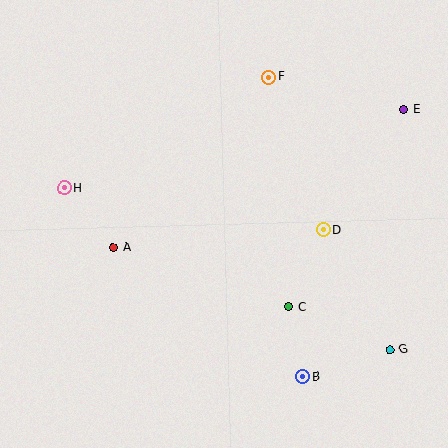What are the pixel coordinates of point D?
Point D is at (323, 230).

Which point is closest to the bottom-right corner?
Point G is closest to the bottom-right corner.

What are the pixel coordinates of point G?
Point G is at (390, 350).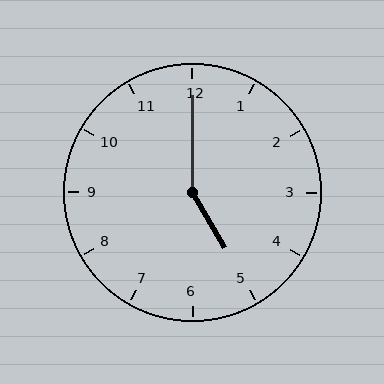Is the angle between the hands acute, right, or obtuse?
It is obtuse.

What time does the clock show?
5:00.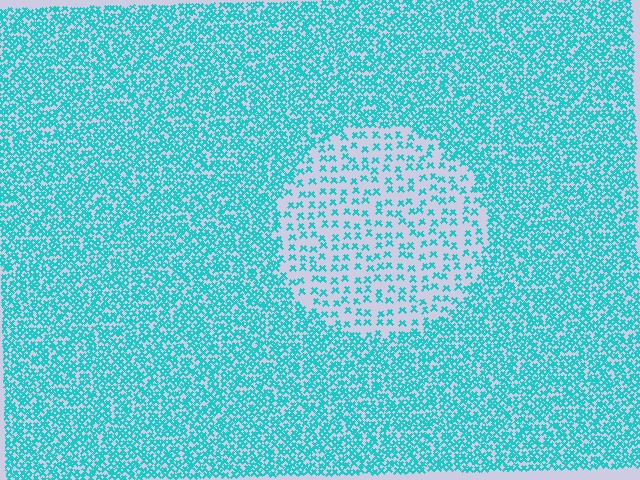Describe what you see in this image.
The image contains small cyan elements arranged at two different densities. A circle-shaped region is visible where the elements are less densely packed than the surrounding area.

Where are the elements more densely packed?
The elements are more densely packed outside the circle boundary.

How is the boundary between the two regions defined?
The boundary is defined by a change in element density (approximately 2.6x ratio). All elements are the same color, size, and shape.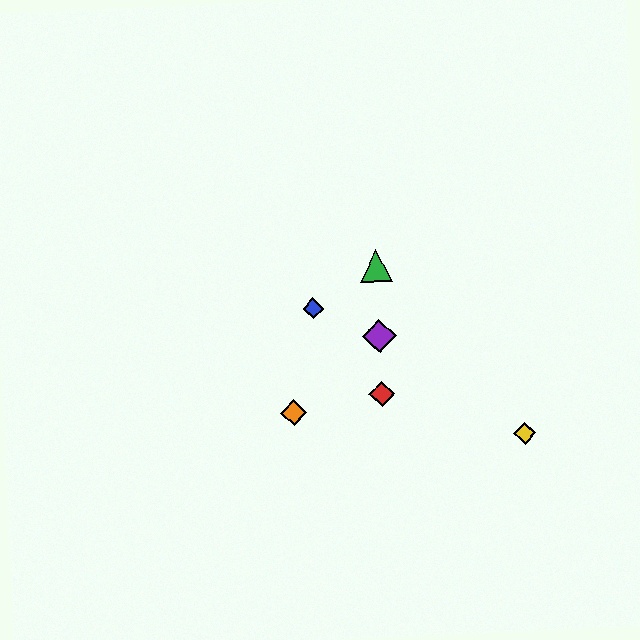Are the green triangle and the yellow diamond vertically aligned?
No, the green triangle is at x≈376 and the yellow diamond is at x≈525.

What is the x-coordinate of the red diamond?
The red diamond is at x≈382.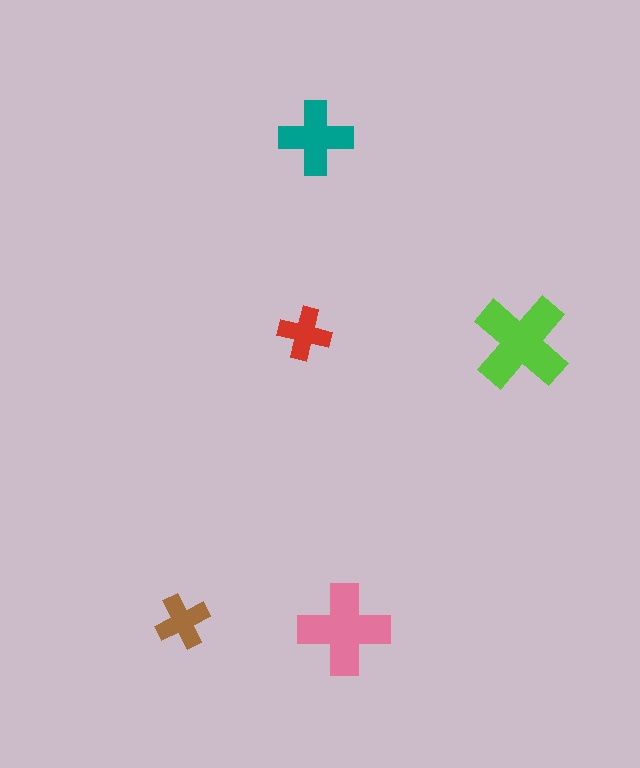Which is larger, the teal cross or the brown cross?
The teal one.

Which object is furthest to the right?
The lime cross is rightmost.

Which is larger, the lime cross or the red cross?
The lime one.